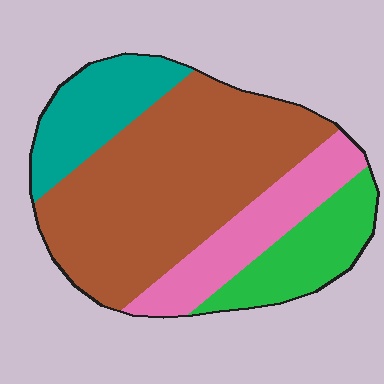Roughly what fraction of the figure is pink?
Pink takes up about one sixth (1/6) of the figure.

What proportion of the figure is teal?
Teal covers 16% of the figure.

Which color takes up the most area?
Brown, at roughly 50%.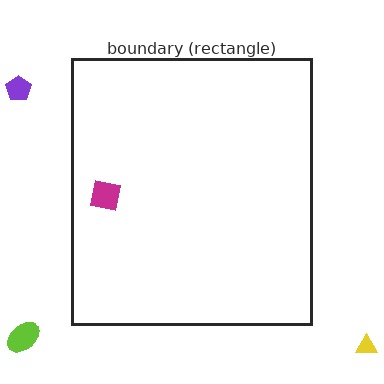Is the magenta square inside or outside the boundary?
Inside.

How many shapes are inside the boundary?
1 inside, 3 outside.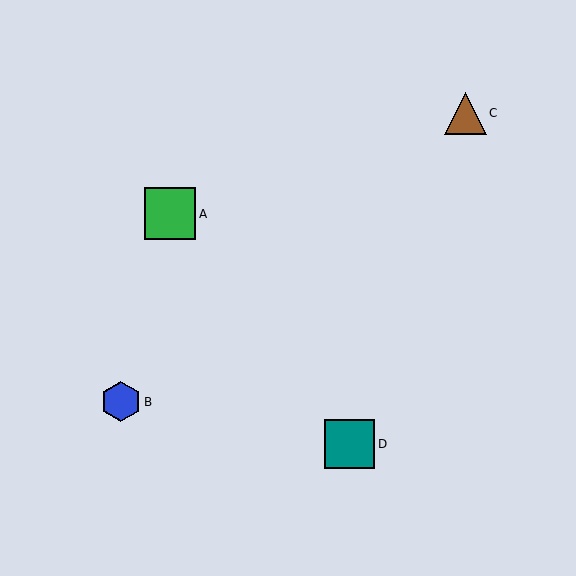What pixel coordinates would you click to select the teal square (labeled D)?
Click at (350, 444) to select the teal square D.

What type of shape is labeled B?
Shape B is a blue hexagon.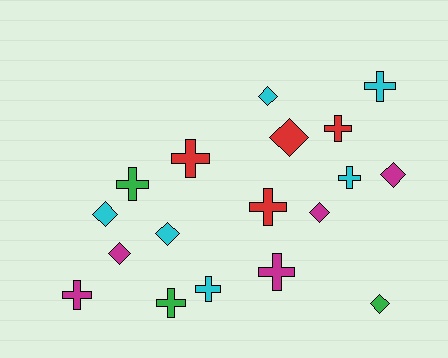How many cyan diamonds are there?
There are 3 cyan diamonds.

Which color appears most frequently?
Cyan, with 6 objects.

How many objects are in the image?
There are 18 objects.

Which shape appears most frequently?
Cross, with 10 objects.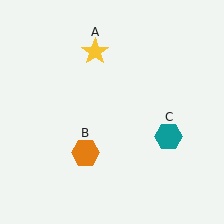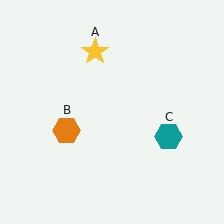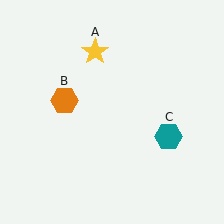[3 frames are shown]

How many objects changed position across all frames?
1 object changed position: orange hexagon (object B).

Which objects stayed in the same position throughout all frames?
Yellow star (object A) and teal hexagon (object C) remained stationary.